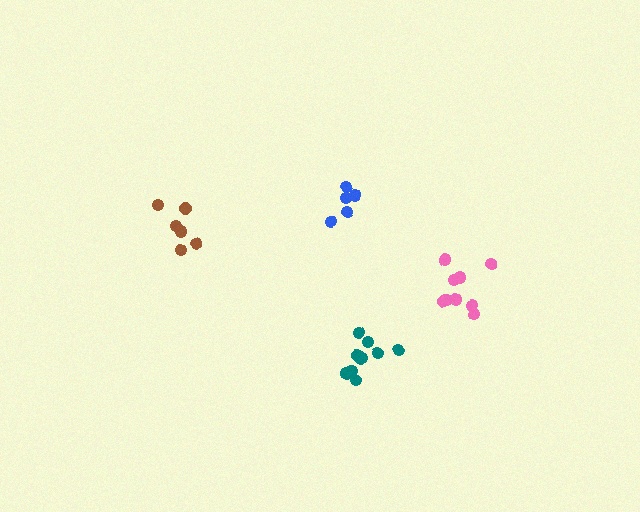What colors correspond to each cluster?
The clusters are colored: brown, teal, pink, blue.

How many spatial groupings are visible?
There are 4 spatial groupings.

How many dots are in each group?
Group 1: 6 dots, Group 2: 9 dots, Group 3: 9 dots, Group 4: 5 dots (29 total).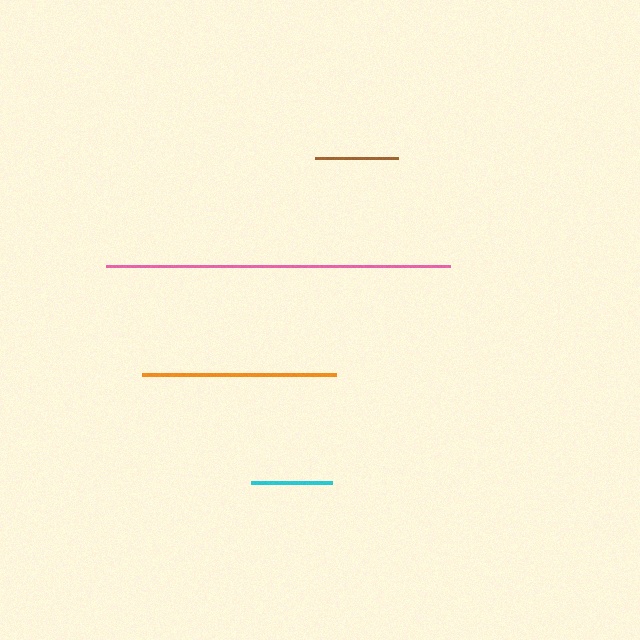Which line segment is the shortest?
The cyan line is the shortest at approximately 81 pixels.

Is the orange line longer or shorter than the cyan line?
The orange line is longer than the cyan line.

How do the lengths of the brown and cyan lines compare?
The brown and cyan lines are approximately the same length.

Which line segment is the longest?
The pink line is the longest at approximately 345 pixels.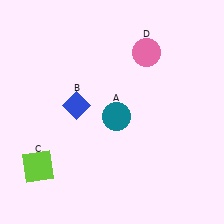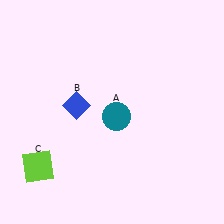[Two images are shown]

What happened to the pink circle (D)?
The pink circle (D) was removed in Image 2. It was in the top-right area of Image 1.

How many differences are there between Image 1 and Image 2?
There is 1 difference between the two images.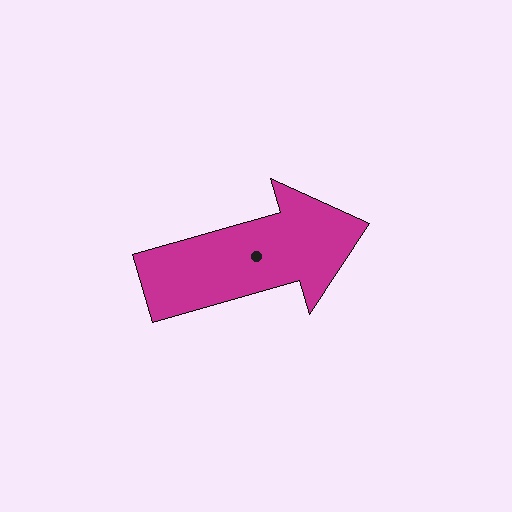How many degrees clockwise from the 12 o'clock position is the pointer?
Approximately 74 degrees.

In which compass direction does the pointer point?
East.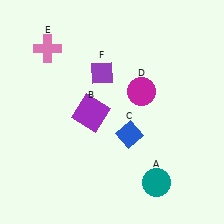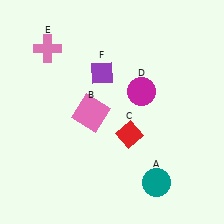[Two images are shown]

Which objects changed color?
B changed from purple to pink. C changed from blue to red.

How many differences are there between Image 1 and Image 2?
There are 2 differences between the two images.